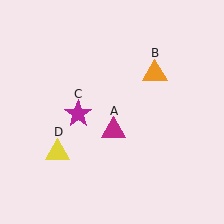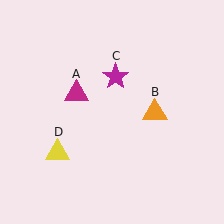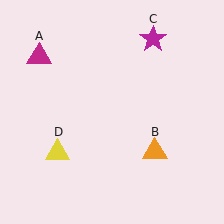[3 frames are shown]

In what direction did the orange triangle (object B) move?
The orange triangle (object B) moved down.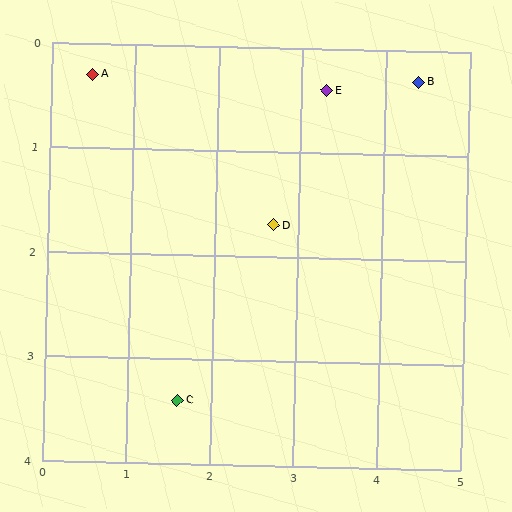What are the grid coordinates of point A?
Point A is at approximately (0.5, 0.3).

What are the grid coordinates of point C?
Point C is at approximately (1.6, 3.4).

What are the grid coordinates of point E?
Point E is at approximately (3.3, 0.4).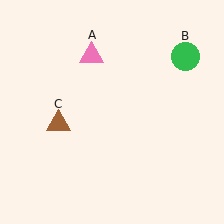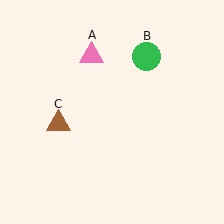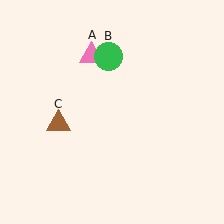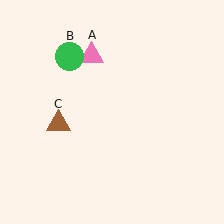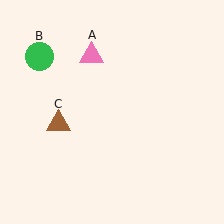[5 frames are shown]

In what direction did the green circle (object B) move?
The green circle (object B) moved left.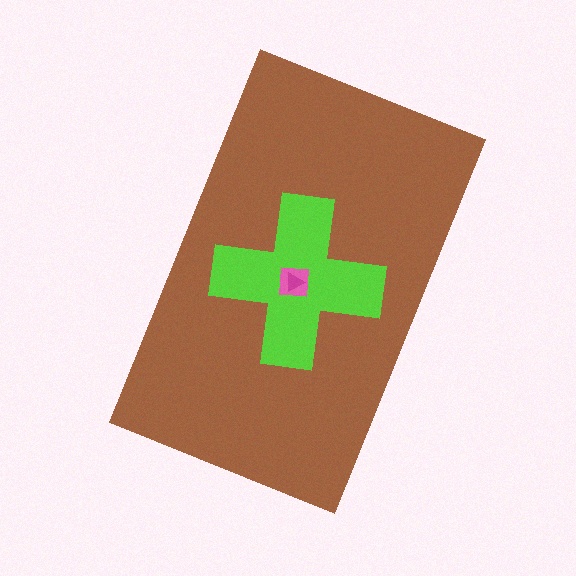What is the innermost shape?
The magenta triangle.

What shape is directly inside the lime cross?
The pink square.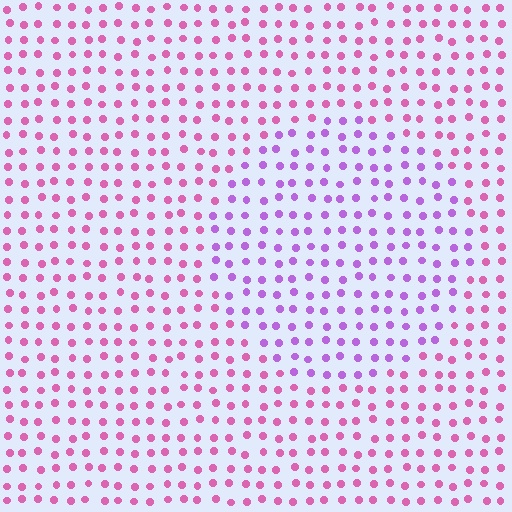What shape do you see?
I see a circle.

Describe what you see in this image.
The image is filled with small pink elements in a uniform arrangement. A circle-shaped region is visible where the elements are tinted to a slightly different hue, forming a subtle color boundary.